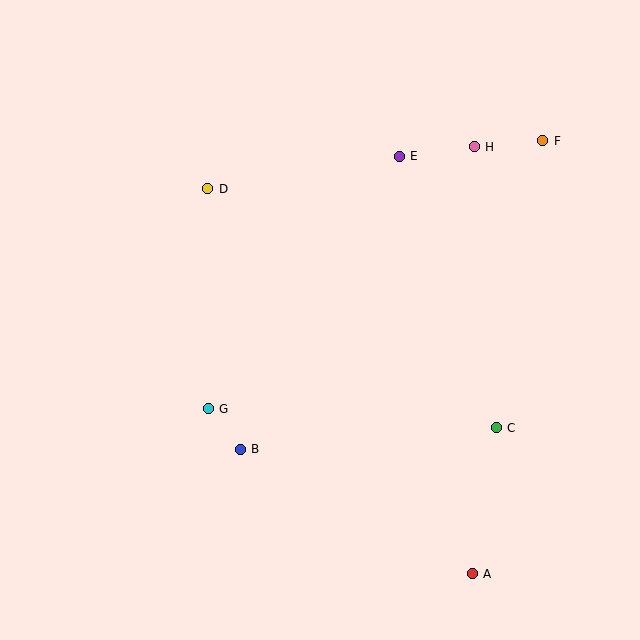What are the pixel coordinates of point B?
Point B is at (240, 449).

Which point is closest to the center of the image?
Point G at (208, 409) is closest to the center.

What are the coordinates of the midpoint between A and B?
The midpoint between A and B is at (356, 512).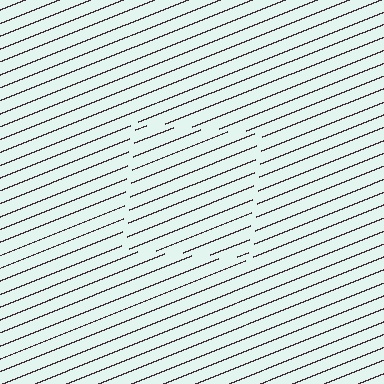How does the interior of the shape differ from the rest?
The interior of the shape contains the same grating, shifted by half a period — the contour is defined by the phase discontinuity where line-ends from the inner and outer gratings abut.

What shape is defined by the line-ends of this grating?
An illusory square. The interior of the shape contains the same grating, shifted by half a period — the contour is defined by the phase discontinuity where line-ends from the inner and outer gratings abut.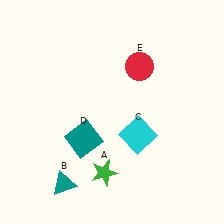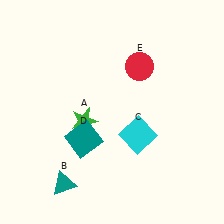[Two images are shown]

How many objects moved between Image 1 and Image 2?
1 object moved between the two images.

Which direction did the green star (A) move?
The green star (A) moved up.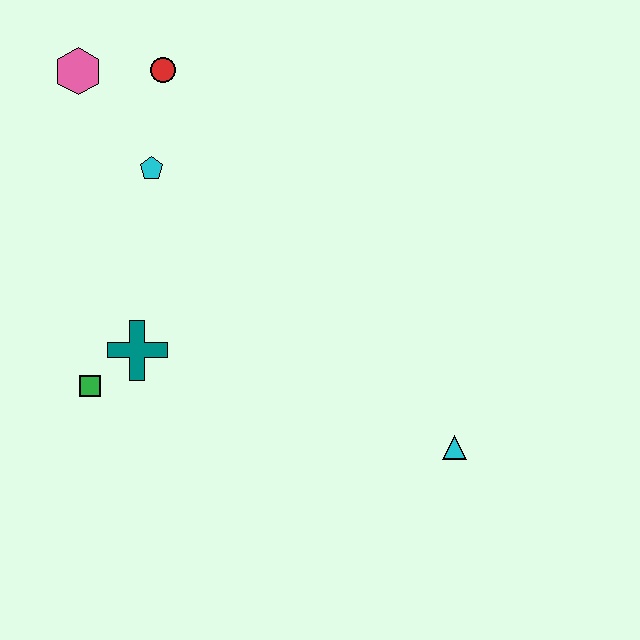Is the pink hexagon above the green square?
Yes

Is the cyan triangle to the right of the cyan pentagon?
Yes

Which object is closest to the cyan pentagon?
The red circle is closest to the cyan pentagon.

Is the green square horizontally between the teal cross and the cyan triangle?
No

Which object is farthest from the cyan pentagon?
The cyan triangle is farthest from the cyan pentagon.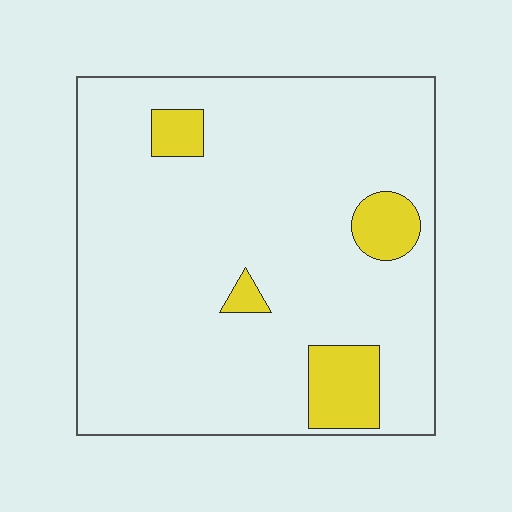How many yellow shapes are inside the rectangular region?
4.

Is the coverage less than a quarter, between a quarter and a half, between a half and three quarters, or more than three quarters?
Less than a quarter.